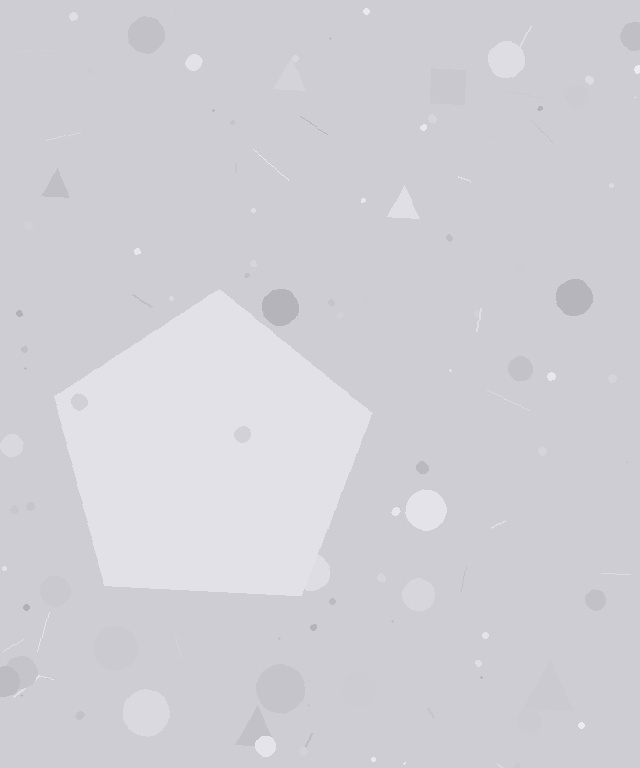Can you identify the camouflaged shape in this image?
The camouflaged shape is a pentagon.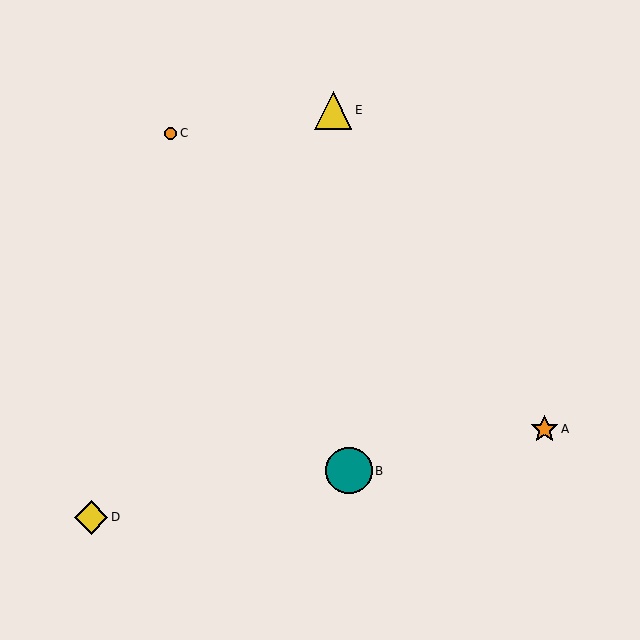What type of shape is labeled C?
Shape C is an orange circle.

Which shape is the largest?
The teal circle (labeled B) is the largest.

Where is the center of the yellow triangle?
The center of the yellow triangle is at (333, 110).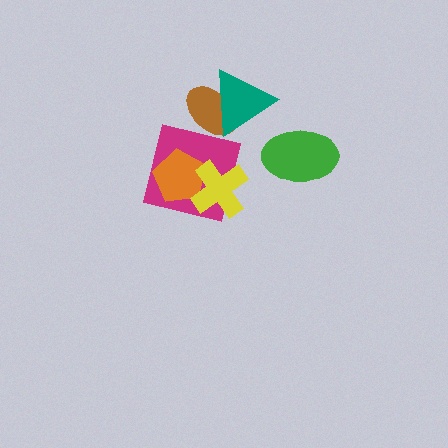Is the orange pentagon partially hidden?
Yes, it is partially covered by another shape.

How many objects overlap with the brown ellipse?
1 object overlaps with the brown ellipse.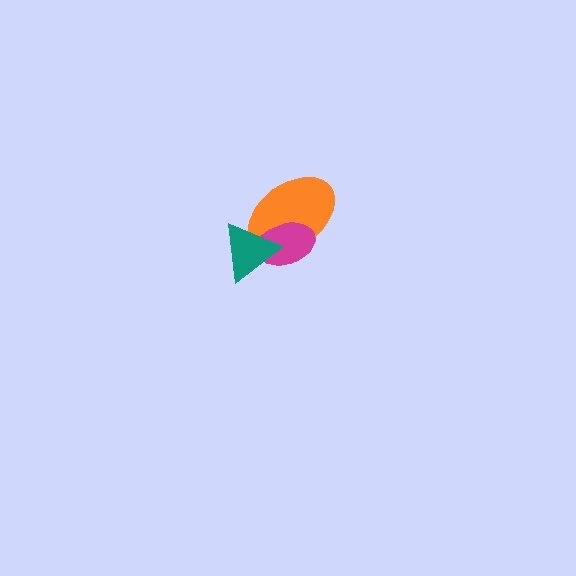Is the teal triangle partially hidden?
No, no other shape covers it.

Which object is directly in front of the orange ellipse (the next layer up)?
The magenta ellipse is directly in front of the orange ellipse.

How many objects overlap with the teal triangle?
2 objects overlap with the teal triangle.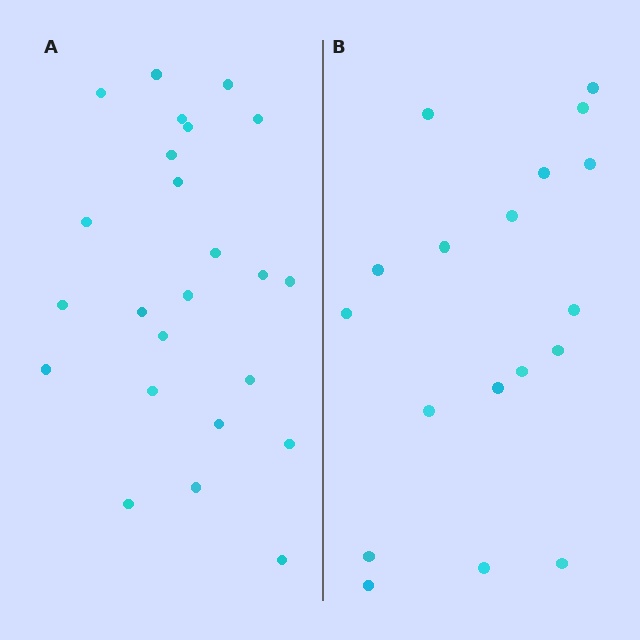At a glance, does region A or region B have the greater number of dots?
Region A (the left region) has more dots.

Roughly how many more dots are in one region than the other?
Region A has about 6 more dots than region B.